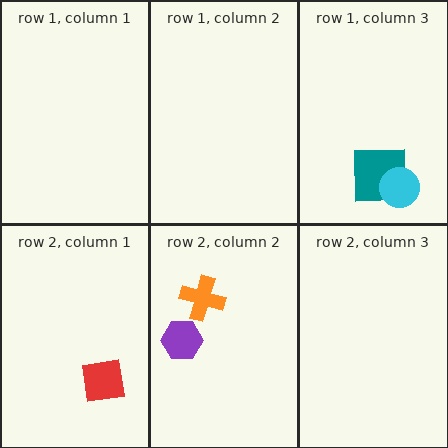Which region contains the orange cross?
The row 2, column 2 region.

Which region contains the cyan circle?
The row 1, column 3 region.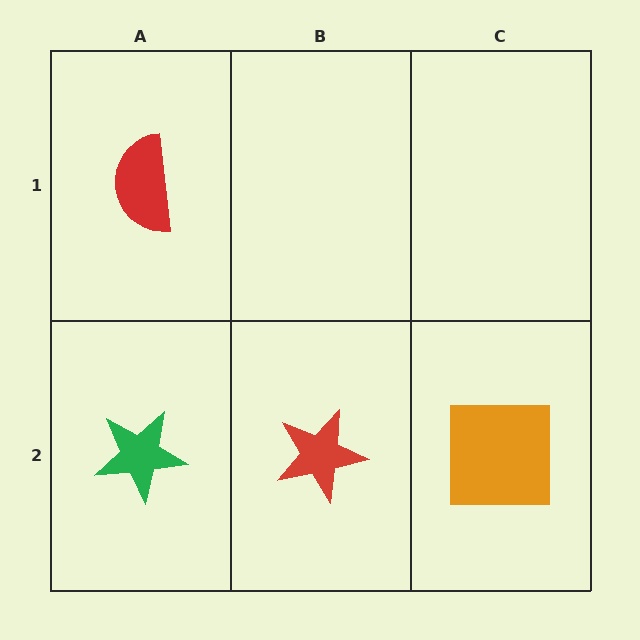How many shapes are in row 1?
1 shape.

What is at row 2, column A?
A green star.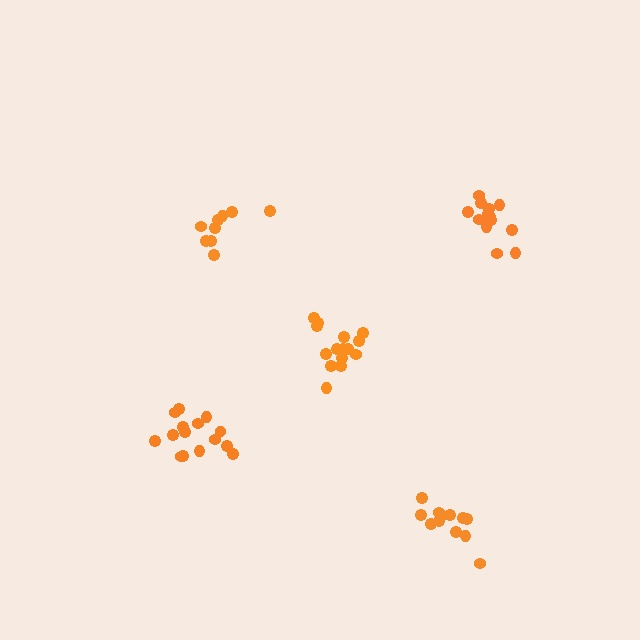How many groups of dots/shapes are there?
There are 5 groups.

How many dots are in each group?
Group 1: 12 dots, Group 2: 9 dots, Group 3: 14 dots, Group 4: 15 dots, Group 5: 15 dots (65 total).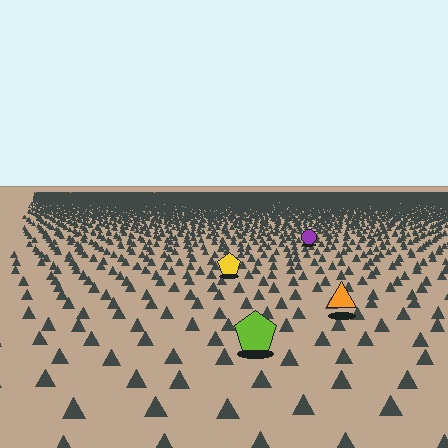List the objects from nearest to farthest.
From nearest to farthest: the lime pentagon, the orange triangle, the yellow pentagon, the purple circle.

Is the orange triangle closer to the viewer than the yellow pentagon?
Yes. The orange triangle is closer — you can tell from the texture gradient: the ground texture is coarser near it.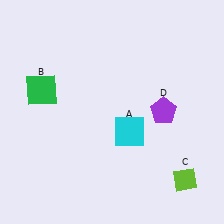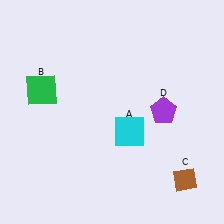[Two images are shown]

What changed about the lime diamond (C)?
In Image 1, C is lime. In Image 2, it changed to brown.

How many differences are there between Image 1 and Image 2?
There is 1 difference between the two images.